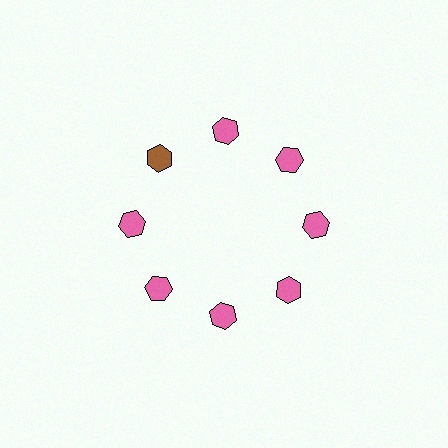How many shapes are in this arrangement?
There are 8 shapes arranged in a ring pattern.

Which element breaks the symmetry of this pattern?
The brown hexagon at roughly the 10 o'clock position breaks the symmetry. All other shapes are pink hexagons.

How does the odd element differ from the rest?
It has a different color: brown instead of pink.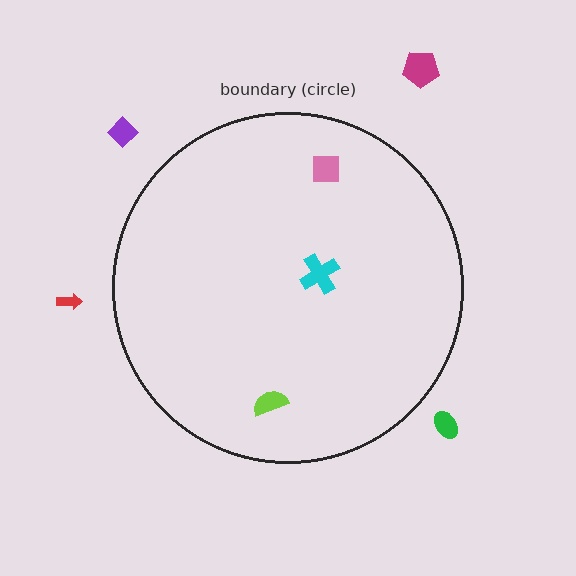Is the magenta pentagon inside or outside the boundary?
Outside.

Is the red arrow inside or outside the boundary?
Outside.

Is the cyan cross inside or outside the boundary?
Inside.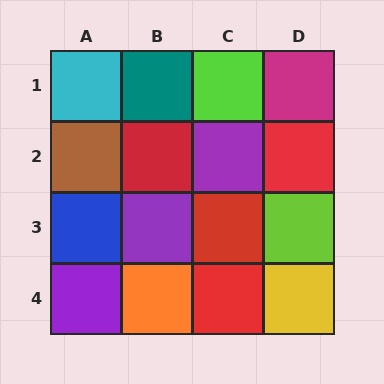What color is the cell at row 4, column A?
Purple.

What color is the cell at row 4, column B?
Orange.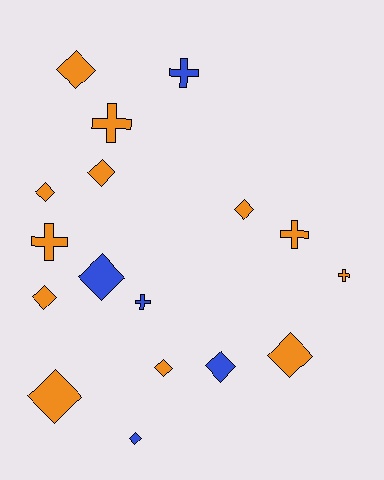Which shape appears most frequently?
Diamond, with 11 objects.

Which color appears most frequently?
Orange, with 12 objects.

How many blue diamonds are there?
There are 3 blue diamonds.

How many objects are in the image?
There are 17 objects.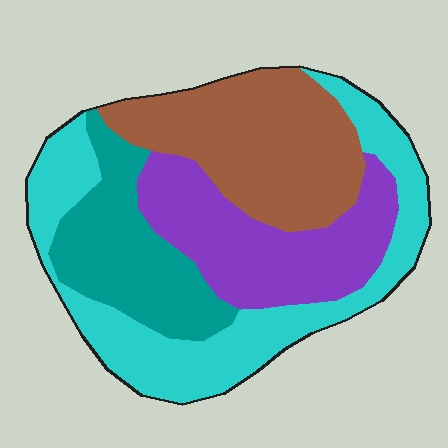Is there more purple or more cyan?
Cyan.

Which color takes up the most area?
Cyan, at roughly 30%.